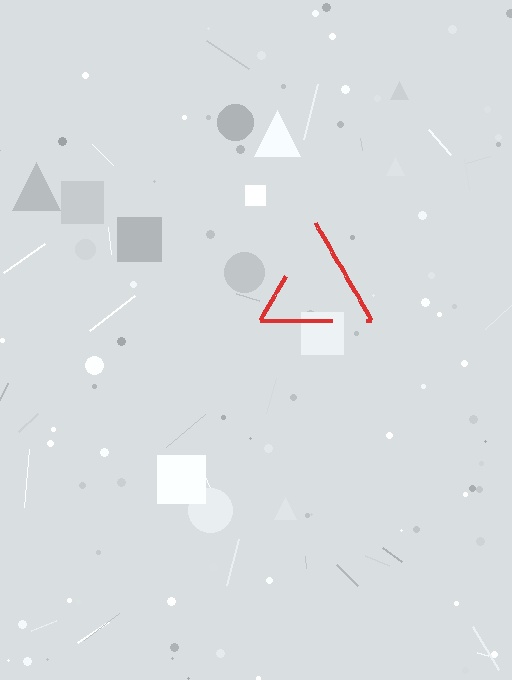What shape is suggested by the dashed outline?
The dashed outline suggests a triangle.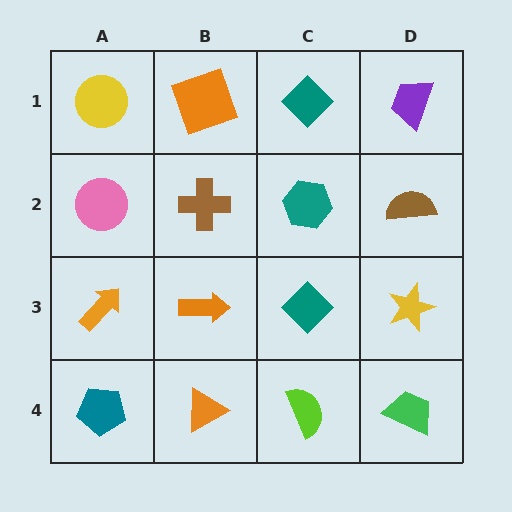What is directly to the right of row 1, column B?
A teal diamond.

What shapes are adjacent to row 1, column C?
A teal hexagon (row 2, column C), an orange square (row 1, column B), a purple trapezoid (row 1, column D).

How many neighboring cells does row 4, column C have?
3.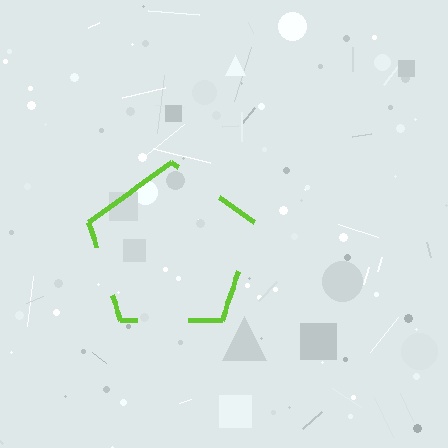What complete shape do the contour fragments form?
The contour fragments form a pentagon.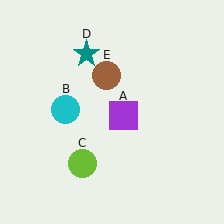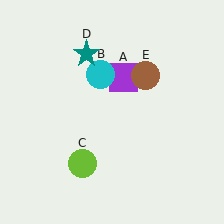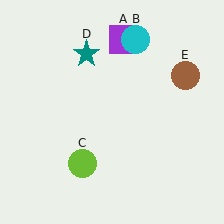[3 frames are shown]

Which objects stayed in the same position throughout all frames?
Lime circle (object C) and teal star (object D) remained stationary.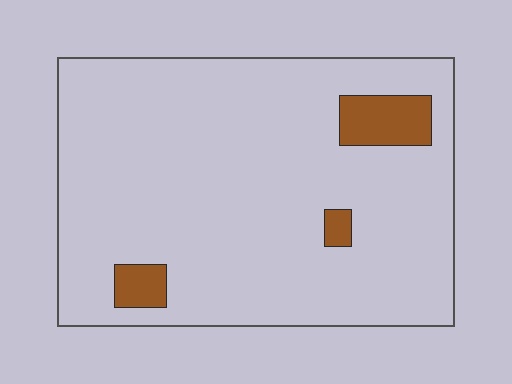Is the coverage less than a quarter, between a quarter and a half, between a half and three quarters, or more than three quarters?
Less than a quarter.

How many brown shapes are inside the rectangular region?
3.